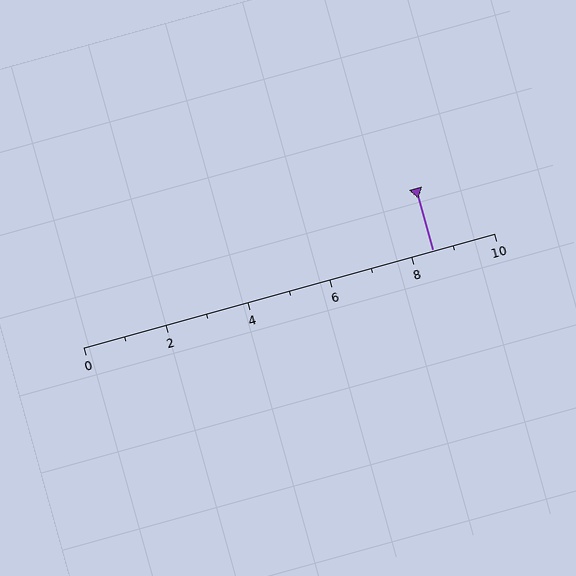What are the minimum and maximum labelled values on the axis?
The axis runs from 0 to 10.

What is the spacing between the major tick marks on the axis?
The major ticks are spaced 2 apart.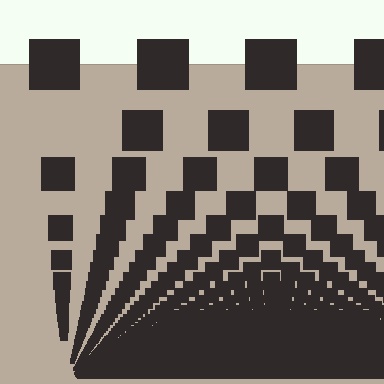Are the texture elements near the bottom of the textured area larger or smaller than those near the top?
Smaller. The gradient is inverted — elements near the bottom are smaller and denser.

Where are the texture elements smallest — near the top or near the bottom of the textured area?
Near the bottom.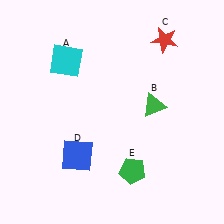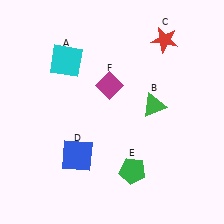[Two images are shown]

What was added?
A magenta diamond (F) was added in Image 2.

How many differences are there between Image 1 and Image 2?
There is 1 difference between the two images.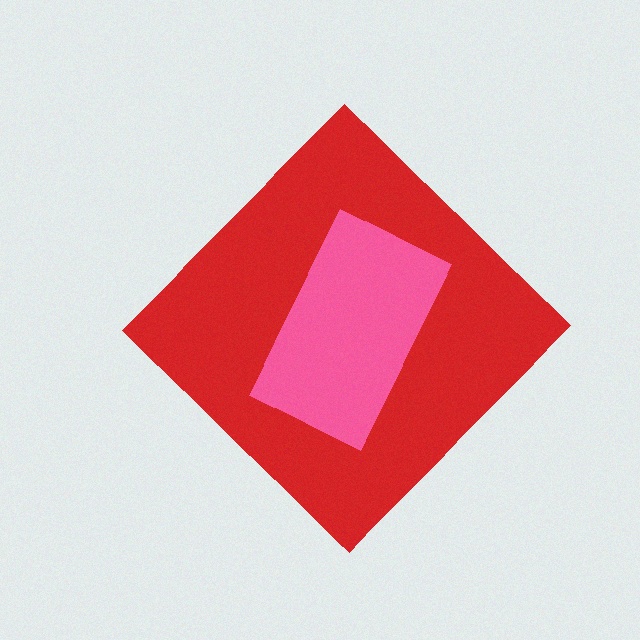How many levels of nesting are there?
2.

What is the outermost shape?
The red diamond.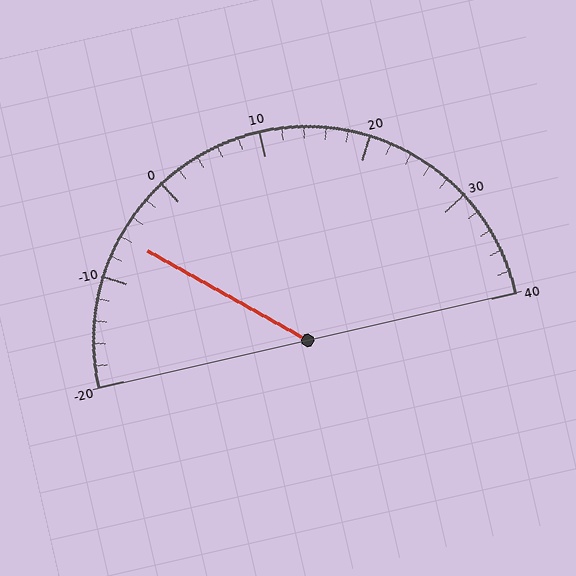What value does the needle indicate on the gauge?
The needle indicates approximately -6.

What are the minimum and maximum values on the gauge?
The gauge ranges from -20 to 40.